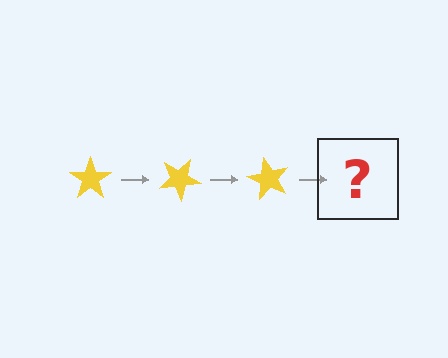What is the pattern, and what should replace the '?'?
The pattern is that the star rotates 30 degrees each step. The '?' should be a yellow star rotated 90 degrees.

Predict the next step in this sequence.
The next step is a yellow star rotated 90 degrees.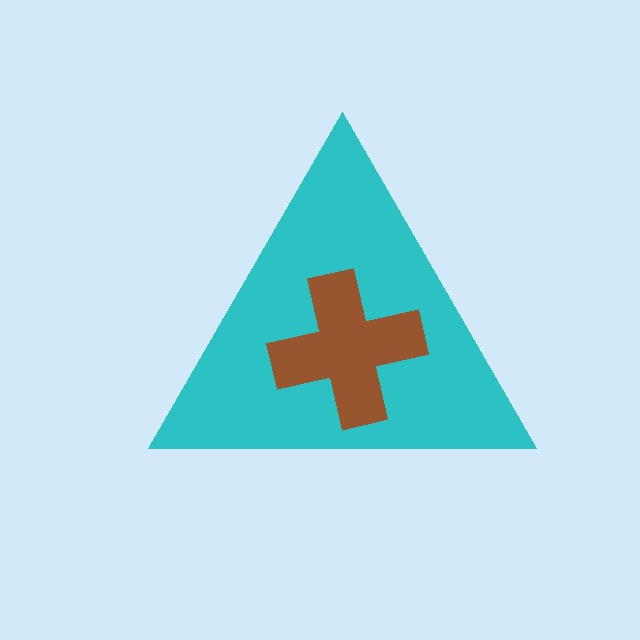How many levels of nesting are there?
2.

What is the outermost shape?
The cyan triangle.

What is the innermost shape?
The brown cross.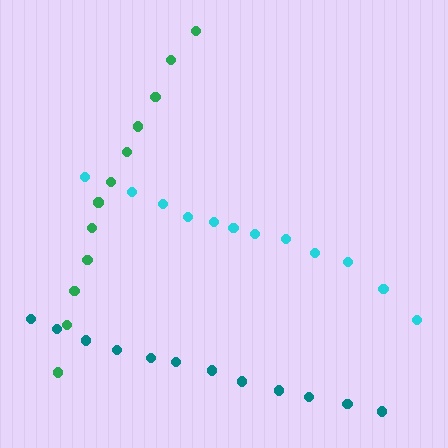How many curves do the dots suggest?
There are 3 distinct paths.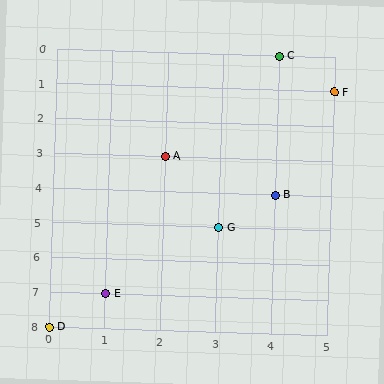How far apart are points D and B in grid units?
Points D and B are 4 columns and 4 rows apart (about 5.7 grid units diagonally).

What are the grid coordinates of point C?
Point C is at grid coordinates (4, 0).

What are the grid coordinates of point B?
Point B is at grid coordinates (4, 4).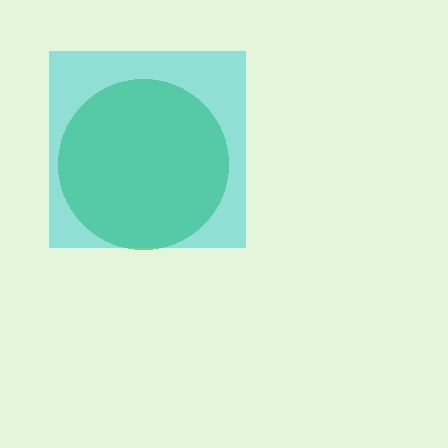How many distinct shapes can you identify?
There are 2 distinct shapes: a green circle, a cyan square.